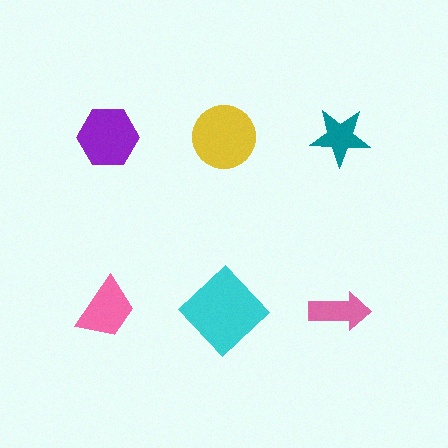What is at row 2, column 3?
A pink arrow.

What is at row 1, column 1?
A purple hexagon.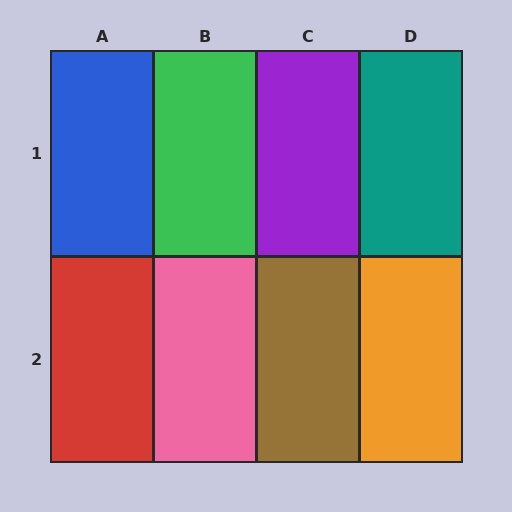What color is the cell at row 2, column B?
Pink.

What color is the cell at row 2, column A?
Red.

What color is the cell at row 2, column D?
Orange.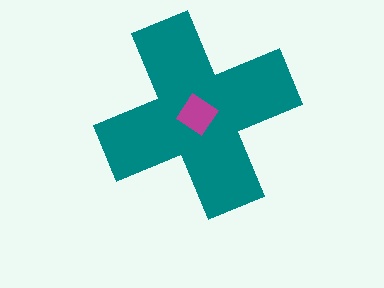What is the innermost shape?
The magenta diamond.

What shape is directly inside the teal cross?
The magenta diamond.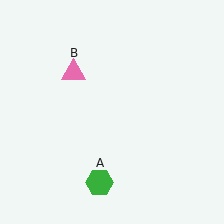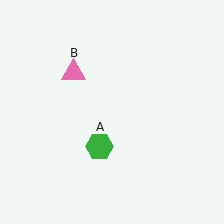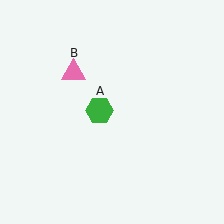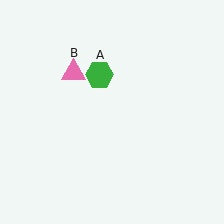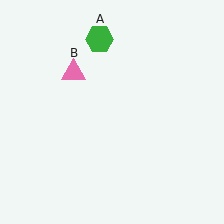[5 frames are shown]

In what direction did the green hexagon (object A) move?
The green hexagon (object A) moved up.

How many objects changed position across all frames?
1 object changed position: green hexagon (object A).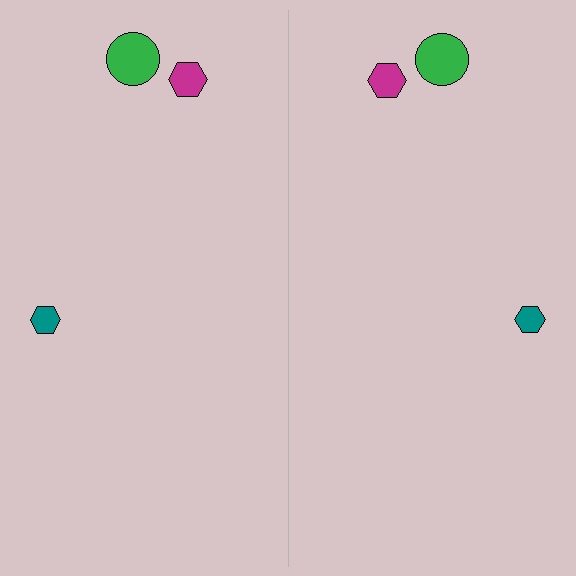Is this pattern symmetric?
Yes, this pattern has bilateral (reflection) symmetry.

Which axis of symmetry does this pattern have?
The pattern has a vertical axis of symmetry running through the center of the image.